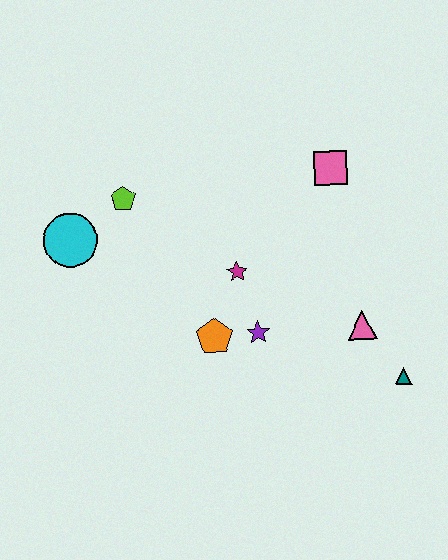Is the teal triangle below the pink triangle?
Yes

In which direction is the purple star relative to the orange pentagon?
The purple star is to the right of the orange pentagon.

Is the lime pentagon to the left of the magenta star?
Yes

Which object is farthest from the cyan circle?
The teal triangle is farthest from the cyan circle.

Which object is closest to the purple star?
The orange pentagon is closest to the purple star.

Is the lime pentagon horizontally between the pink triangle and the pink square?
No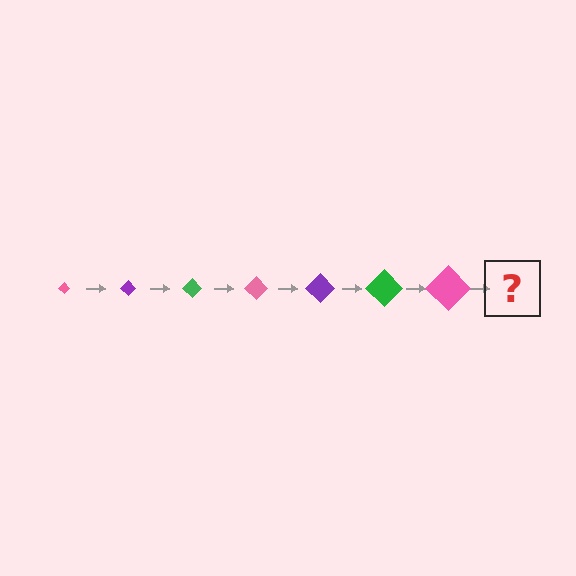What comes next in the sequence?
The next element should be a purple diamond, larger than the previous one.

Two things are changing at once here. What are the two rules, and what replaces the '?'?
The two rules are that the diamond grows larger each step and the color cycles through pink, purple, and green. The '?' should be a purple diamond, larger than the previous one.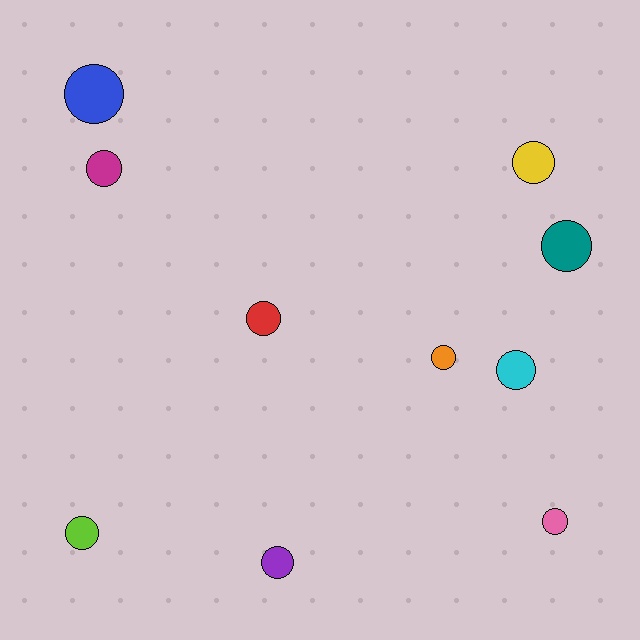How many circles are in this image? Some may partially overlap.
There are 10 circles.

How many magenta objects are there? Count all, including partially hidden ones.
There is 1 magenta object.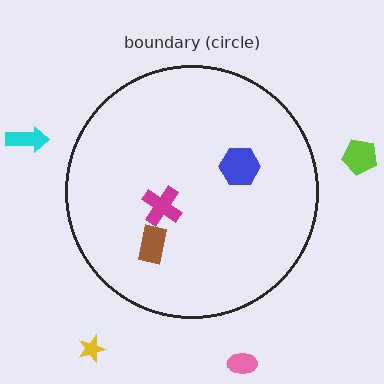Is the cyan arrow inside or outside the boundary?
Outside.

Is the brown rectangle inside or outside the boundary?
Inside.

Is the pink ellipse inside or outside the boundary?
Outside.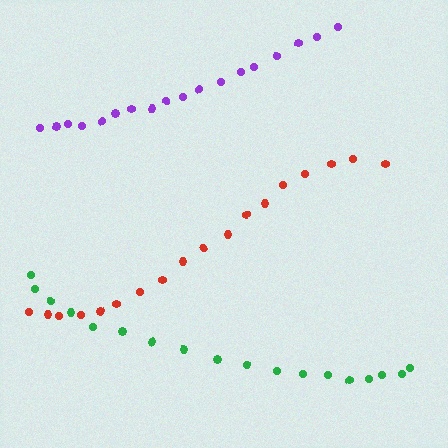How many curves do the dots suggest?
There are 3 distinct paths.